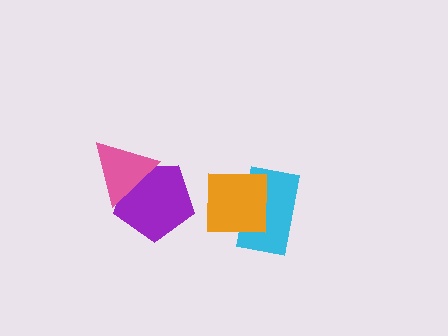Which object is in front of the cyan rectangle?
The orange square is in front of the cyan rectangle.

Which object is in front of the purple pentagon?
The pink triangle is in front of the purple pentagon.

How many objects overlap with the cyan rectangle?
1 object overlaps with the cyan rectangle.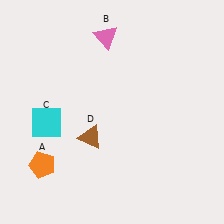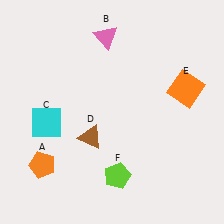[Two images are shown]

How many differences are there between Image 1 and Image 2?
There are 2 differences between the two images.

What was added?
An orange square (E), a lime pentagon (F) were added in Image 2.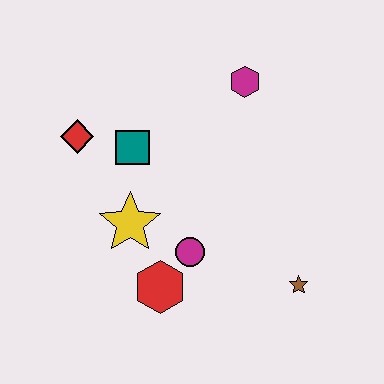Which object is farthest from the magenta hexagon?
The red hexagon is farthest from the magenta hexagon.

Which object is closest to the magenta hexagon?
The teal square is closest to the magenta hexagon.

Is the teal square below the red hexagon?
No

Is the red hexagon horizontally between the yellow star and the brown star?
Yes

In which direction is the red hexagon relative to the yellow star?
The red hexagon is below the yellow star.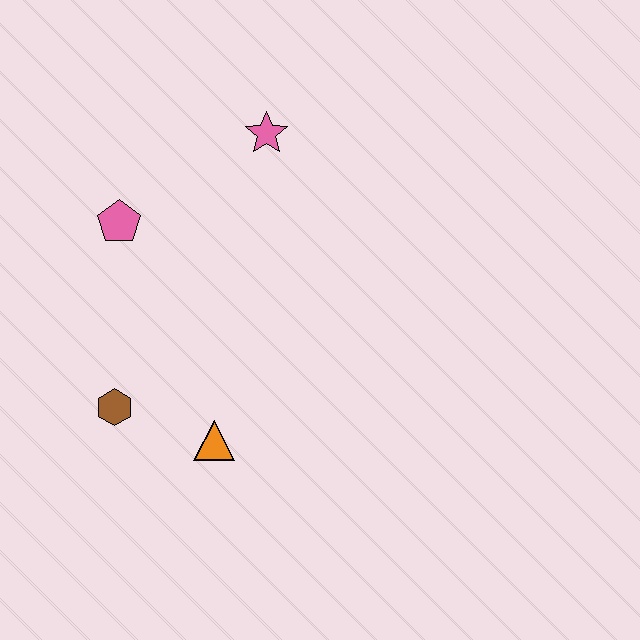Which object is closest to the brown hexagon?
The orange triangle is closest to the brown hexagon.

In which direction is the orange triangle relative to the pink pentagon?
The orange triangle is below the pink pentagon.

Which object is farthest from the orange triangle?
The pink star is farthest from the orange triangle.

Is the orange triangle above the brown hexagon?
No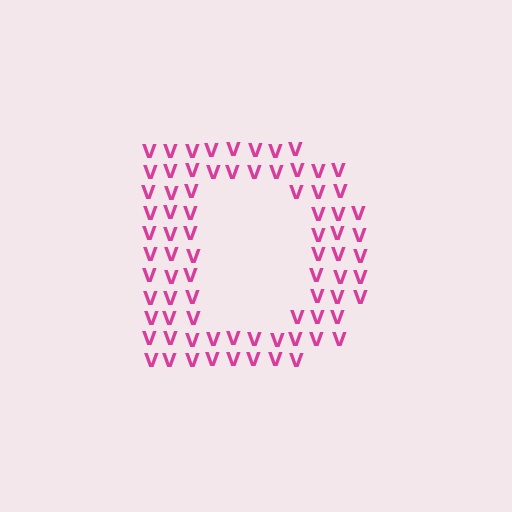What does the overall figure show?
The overall figure shows the letter D.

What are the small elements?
The small elements are letter V's.